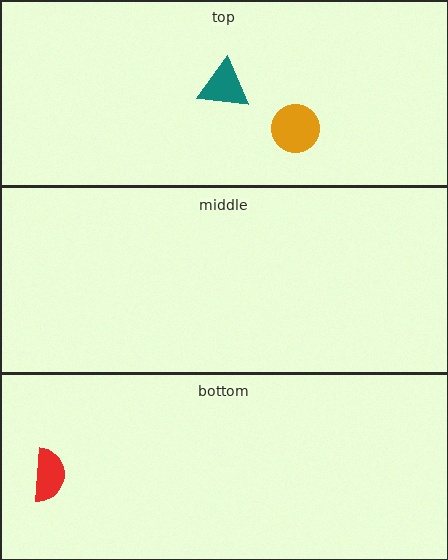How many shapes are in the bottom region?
1.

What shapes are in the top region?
The teal triangle, the orange circle.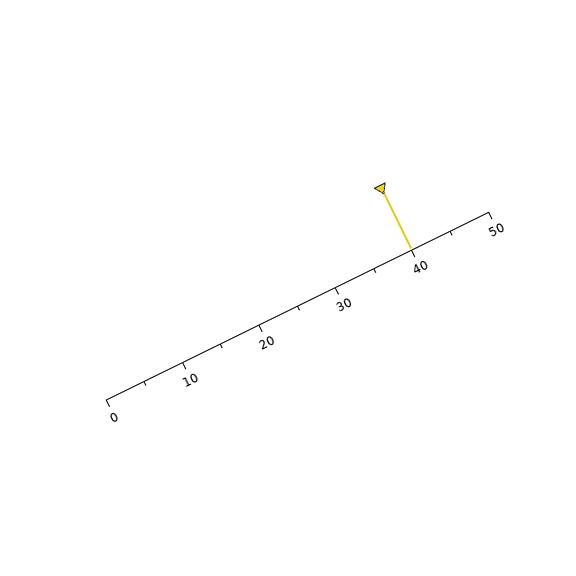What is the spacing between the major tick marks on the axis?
The major ticks are spaced 10 apart.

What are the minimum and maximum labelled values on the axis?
The axis runs from 0 to 50.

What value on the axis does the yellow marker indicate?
The marker indicates approximately 40.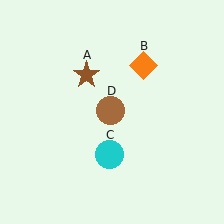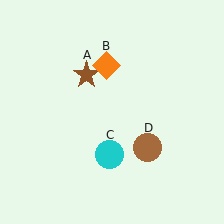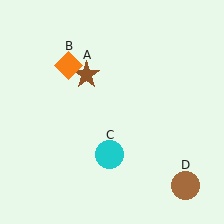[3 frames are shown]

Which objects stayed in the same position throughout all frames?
Brown star (object A) and cyan circle (object C) remained stationary.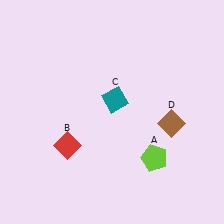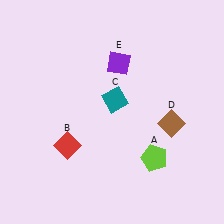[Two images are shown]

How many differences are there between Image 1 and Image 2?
There is 1 difference between the two images.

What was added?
A purple diamond (E) was added in Image 2.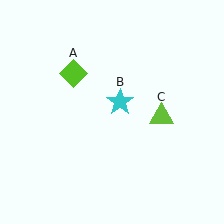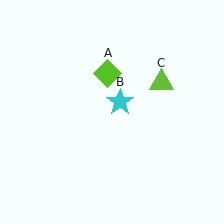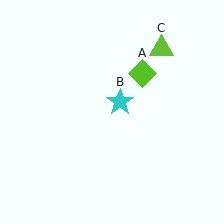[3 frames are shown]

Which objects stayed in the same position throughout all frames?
Cyan star (object B) remained stationary.